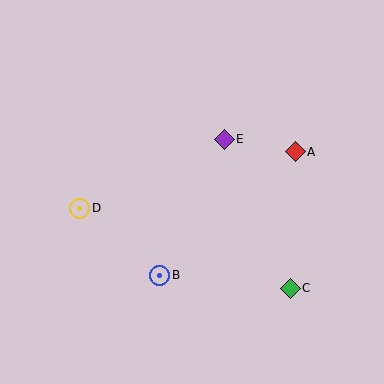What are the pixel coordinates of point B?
Point B is at (160, 275).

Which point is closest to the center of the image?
Point E at (224, 139) is closest to the center.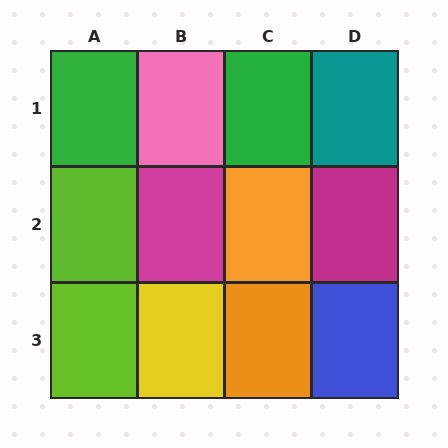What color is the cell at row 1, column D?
Teal.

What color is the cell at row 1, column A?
Green.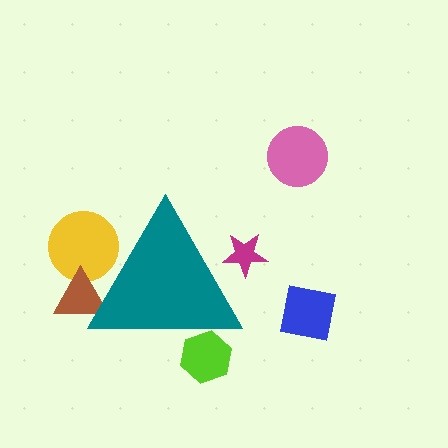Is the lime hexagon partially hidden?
Yes, the lime hexagon is partially hidden behind the teal triangle.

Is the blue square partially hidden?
No, the blue square is fully visible.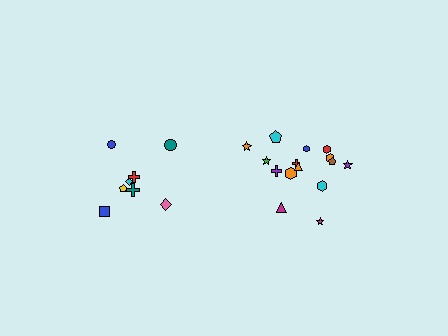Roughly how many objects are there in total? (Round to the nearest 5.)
Roughly 25 objects in total.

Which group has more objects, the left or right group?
The right group.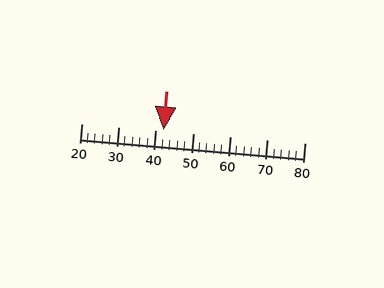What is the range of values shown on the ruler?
The ruler shows values from 20 to 80.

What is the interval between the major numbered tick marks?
The major tick marks are spaced 10 units apart.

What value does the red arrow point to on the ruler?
The red arrow points to approximately 42.